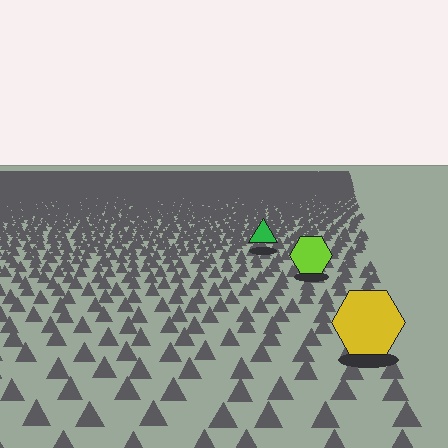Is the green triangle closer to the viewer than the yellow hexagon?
No. The yellow hexagon is closer — you can tell from the texture gradient: the ground texture is coarser near it.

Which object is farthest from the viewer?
The green triangle is farthest from the viewer. It appears smaller and the ground texture around it is denser.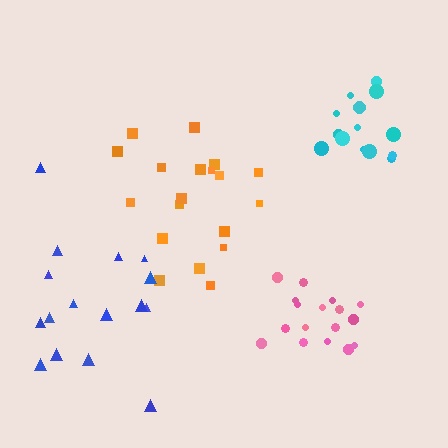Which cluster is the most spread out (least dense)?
Blue.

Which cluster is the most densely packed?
Cyan.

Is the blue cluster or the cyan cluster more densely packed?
Cyan.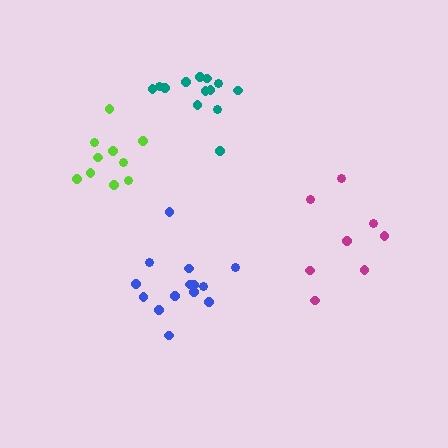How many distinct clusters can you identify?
There are 4 distinct clusters.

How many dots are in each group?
Group 1: 13 dots, Group 2: 8 dots, Group 3: 14 dots, Group 4: 10 dots (45 total).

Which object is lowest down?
The blue cluster is bottommost.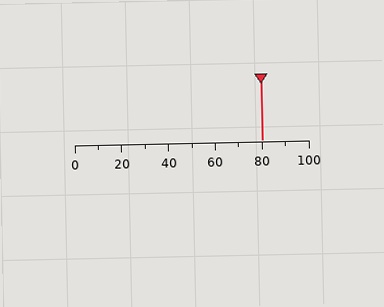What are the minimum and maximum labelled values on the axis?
The axis runs from 0 to 100.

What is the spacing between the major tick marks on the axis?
The major ticks are spaced 20 apart.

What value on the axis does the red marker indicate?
The marker indicates approximately 80.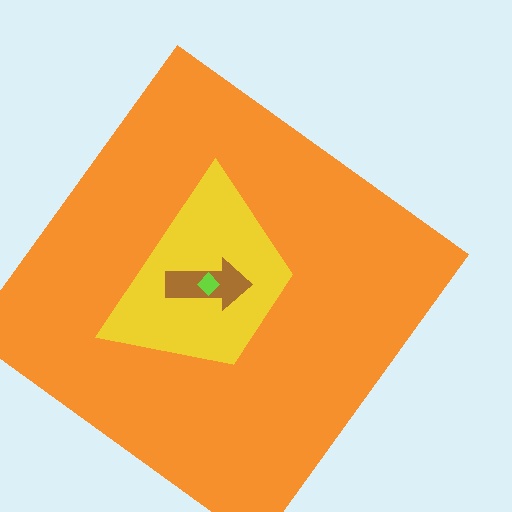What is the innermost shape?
The lime diamond.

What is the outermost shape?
The orange diamond.